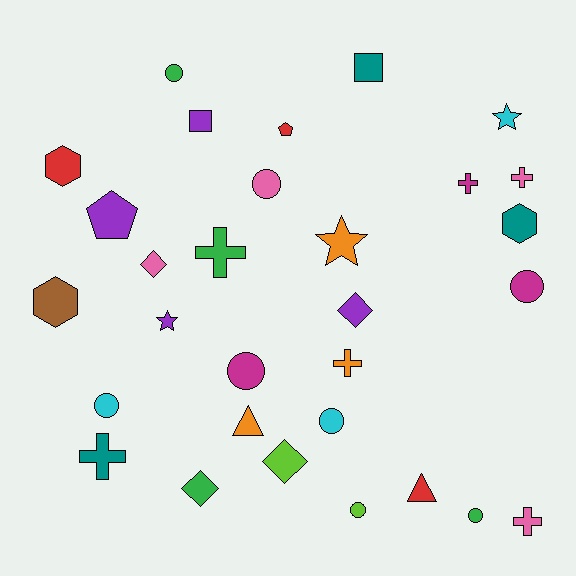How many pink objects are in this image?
There are 4 pink objects.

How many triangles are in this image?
There are 2 triangles.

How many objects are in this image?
There are 30 objects.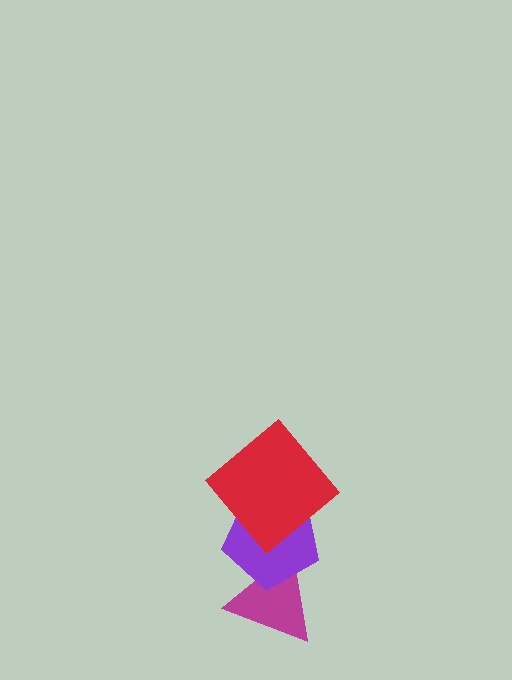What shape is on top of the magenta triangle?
The purple pentagon is on top of the magenta triangle.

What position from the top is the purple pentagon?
The purple pentagon is 2nd from the top.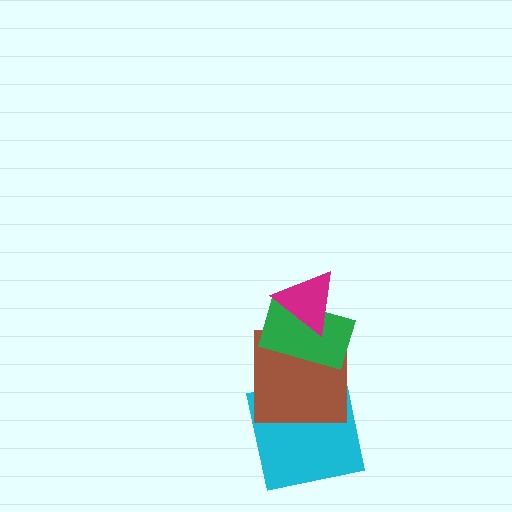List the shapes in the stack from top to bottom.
From top to bottom: the magenta triangle, the green rectangle, the brown square, the cyan square.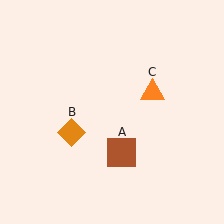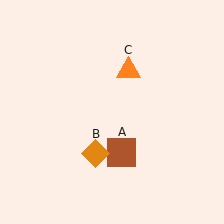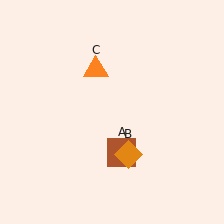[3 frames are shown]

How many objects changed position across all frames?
2 objects changed position: orange diamond (object B), orange triangle (object C).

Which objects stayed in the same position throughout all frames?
Brown square (object A) remained stationary.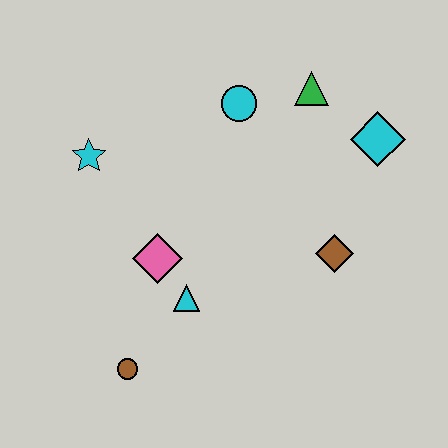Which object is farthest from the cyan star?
The cyan diamond is farthest from the cyan star.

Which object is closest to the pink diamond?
The cyan triangle is closest to the pink diamond.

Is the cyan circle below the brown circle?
No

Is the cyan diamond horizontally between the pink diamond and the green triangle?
No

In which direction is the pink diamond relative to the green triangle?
The pink diamond is below the green triangle.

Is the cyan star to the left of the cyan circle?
Yes